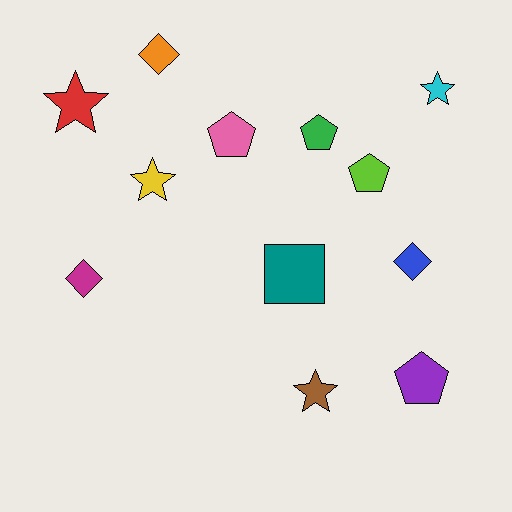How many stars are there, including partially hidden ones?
There are 4 stars.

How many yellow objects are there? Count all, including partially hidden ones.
There is 1 yellow object.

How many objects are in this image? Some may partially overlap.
There are 12 objects.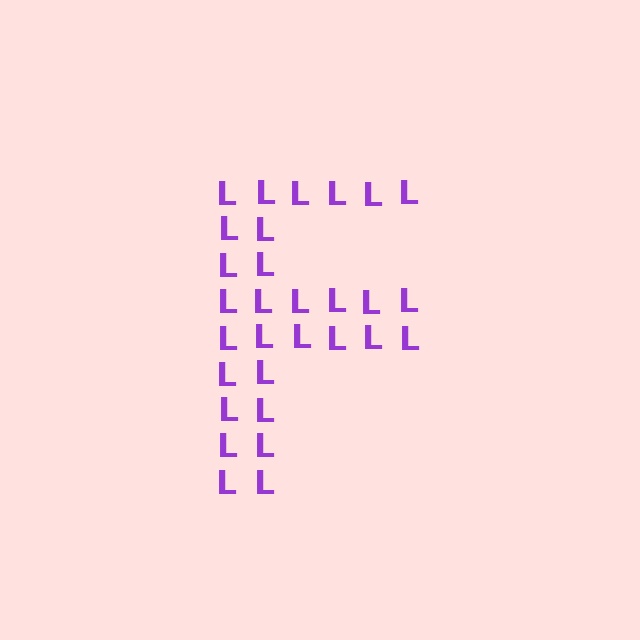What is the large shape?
The large shape is the letter F.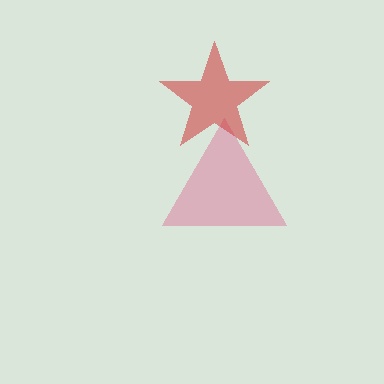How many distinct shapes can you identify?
There are 2 distinct shapes: a pink triangle, a red star.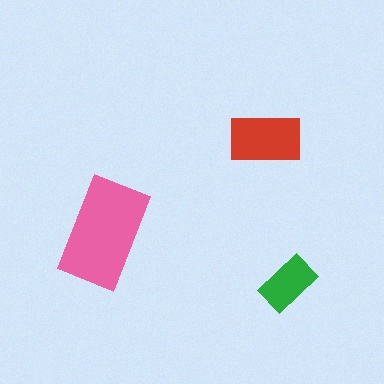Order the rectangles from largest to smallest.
the pink one, the red one, the green one.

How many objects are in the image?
There are 3 objects in the image.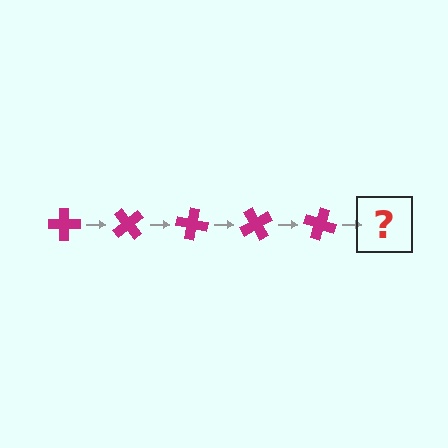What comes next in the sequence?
The next element should be a magenta cross rotated 250 degrees.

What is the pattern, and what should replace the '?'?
The pattern is that the cross rotates 50 degrees each step. The '?' should be a magenta cross rotated 250 degrees.